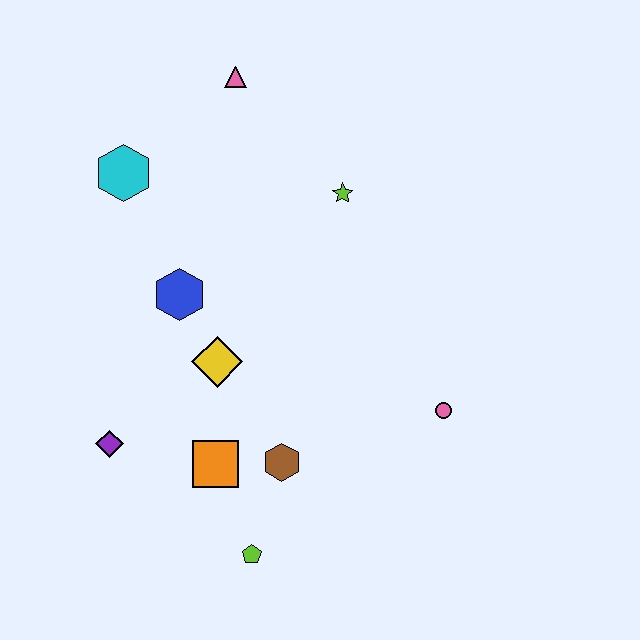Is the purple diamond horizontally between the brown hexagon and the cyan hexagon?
No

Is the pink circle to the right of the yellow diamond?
Yes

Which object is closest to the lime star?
The pink triangle is closest to the lime star.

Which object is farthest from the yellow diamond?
The pink triangle is farthest from the yellow diamond.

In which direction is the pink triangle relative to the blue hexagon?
The pink triangle is above the blue hexagon.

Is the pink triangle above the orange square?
Yes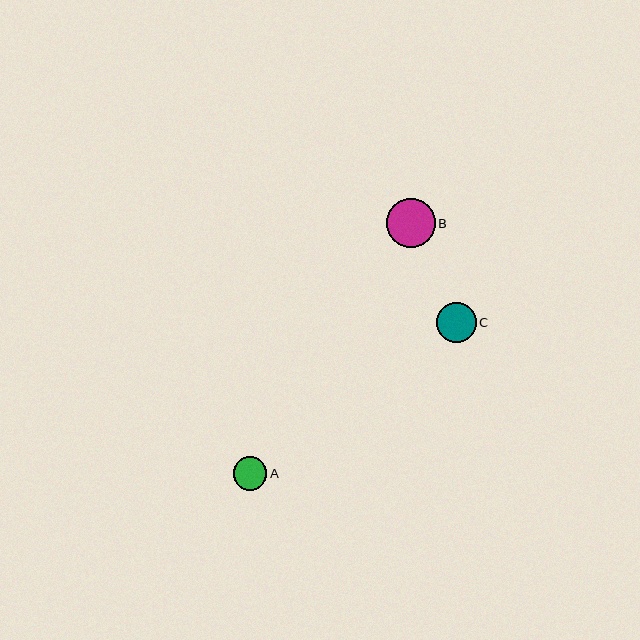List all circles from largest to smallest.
From largest to smallest: B, C, A.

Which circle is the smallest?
Circle A is the smallest with a size of approximately 34 pixels.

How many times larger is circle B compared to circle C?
Circle B is approximately 1.2 times the size of circle C.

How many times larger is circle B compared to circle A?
Circle B is approximately 1.5 times the size of circle A.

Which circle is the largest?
Circle B is the largest with a size of approximately 49 pixels.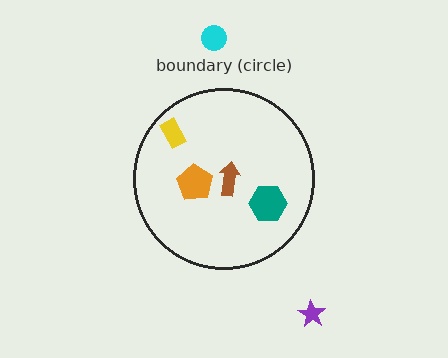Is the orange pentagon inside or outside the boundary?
Inside.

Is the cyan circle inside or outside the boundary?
Outside.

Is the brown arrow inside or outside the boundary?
Inside.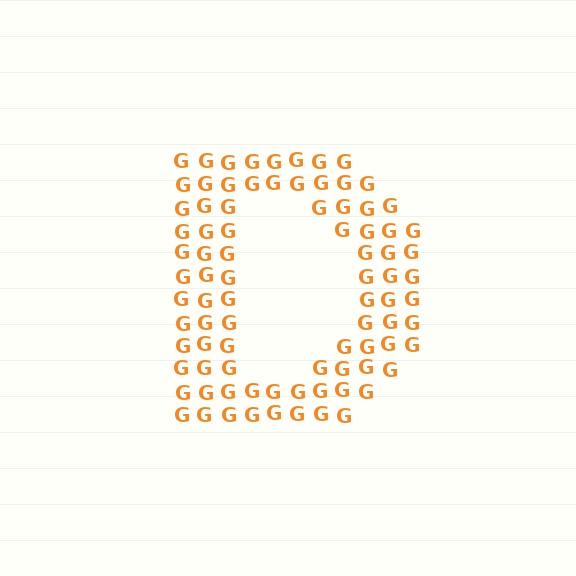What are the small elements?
The small elements are letter G's.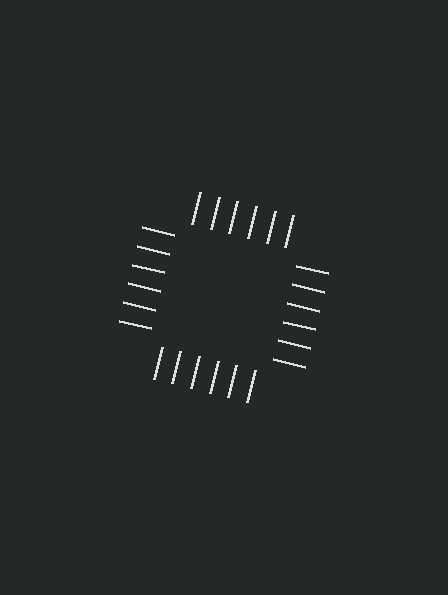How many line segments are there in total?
24 — 6 along each of the 4 edges.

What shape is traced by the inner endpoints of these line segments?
An illusory square — the line segments terminate on its edges but no continuous stroke is drawn.